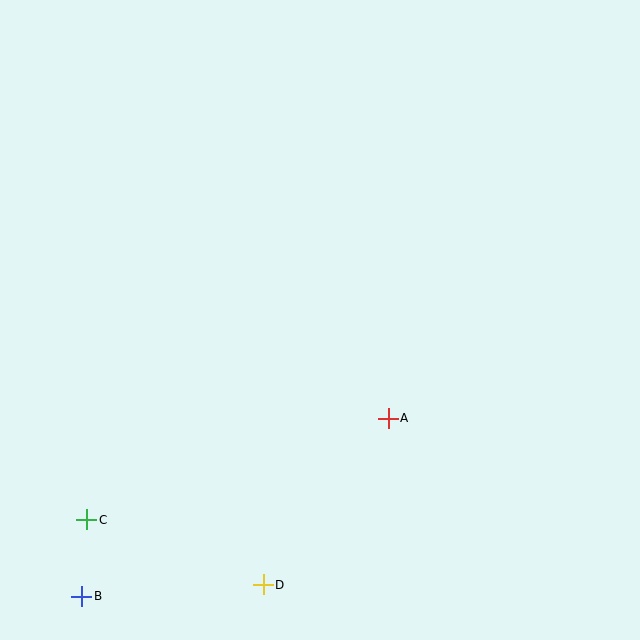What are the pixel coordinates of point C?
Point C is at (87, 520).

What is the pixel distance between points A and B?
The distance between A and B is 354 pixels.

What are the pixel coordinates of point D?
Point D is at (263, 585).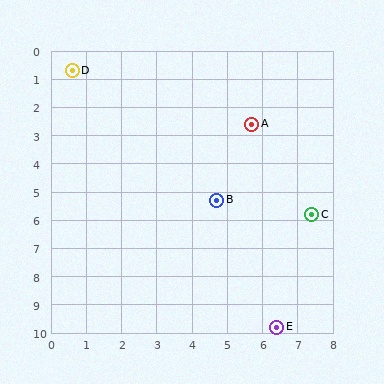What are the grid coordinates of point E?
Point E is at approximately (6.4, 9.8).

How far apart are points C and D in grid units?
Points C and D are about 8.5 grid units apart.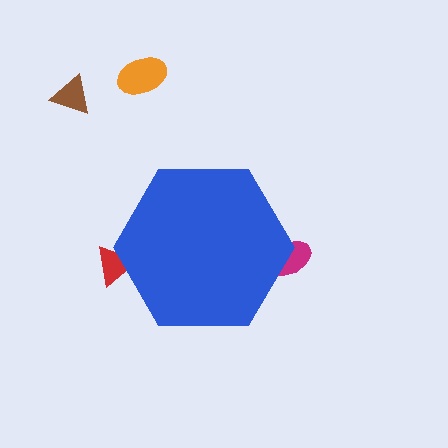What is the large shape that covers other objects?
A blue hexagon.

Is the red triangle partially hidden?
Yes, the red triangle is partially hidden behind the blue hexagon.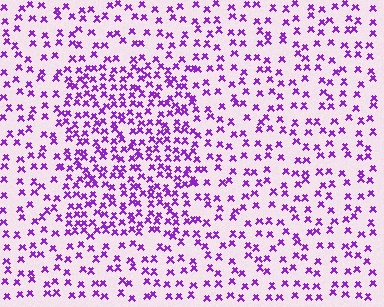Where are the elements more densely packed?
The elements are more densely packed inside the rectangle boundary.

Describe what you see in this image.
The image contains small purple elements arranged at two different densities. A rectangle-shaped region is visible where the elements are more densely packed than the surrounding area.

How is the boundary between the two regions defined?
The boundary is defined by a change in element density (approximately 1.9x ratio). All elements are the same color, size, and shape.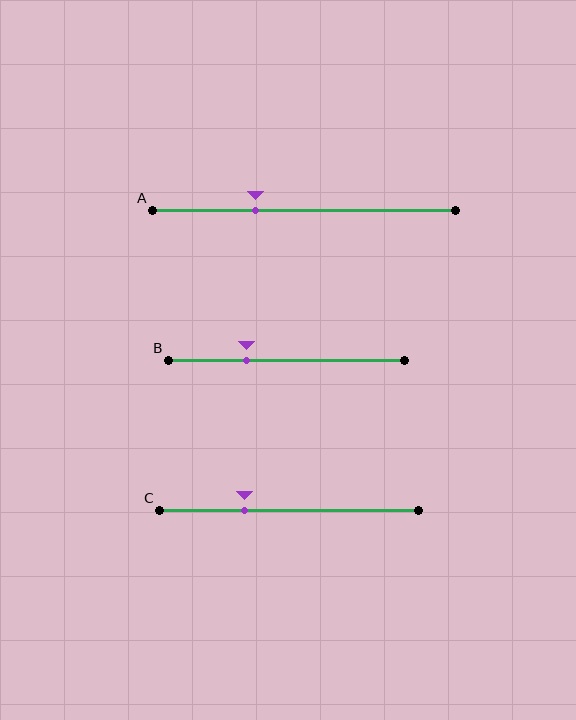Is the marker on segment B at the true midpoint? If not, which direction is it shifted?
No, the marker on segment B is shifted to the left by about 17% of the segment length.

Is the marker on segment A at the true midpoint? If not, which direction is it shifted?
No, the marker on segment A is shifted to the left by about 16% of the segment length.